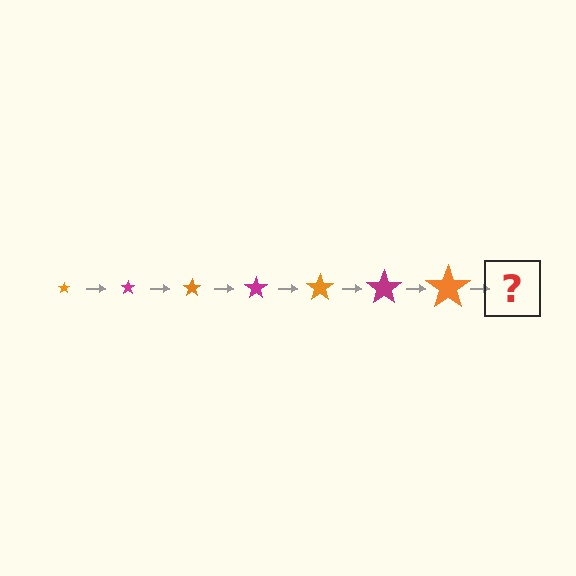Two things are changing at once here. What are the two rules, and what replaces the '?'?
The two rules are that the star grows larger each step and the color cycles through orange and magenta. The '?' should be a magenta star, larger than the previous one.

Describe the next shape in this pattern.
It should be a magenta star, larger than the previous one.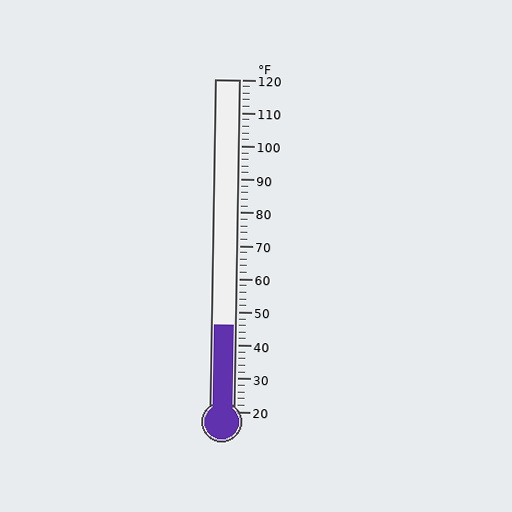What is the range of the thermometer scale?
The thermometer scale ranges from 20°F to 120°F.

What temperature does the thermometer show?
The thermometer shows approximately 46°F.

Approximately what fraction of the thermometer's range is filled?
The thermometer is filled to approximately 25% of its range.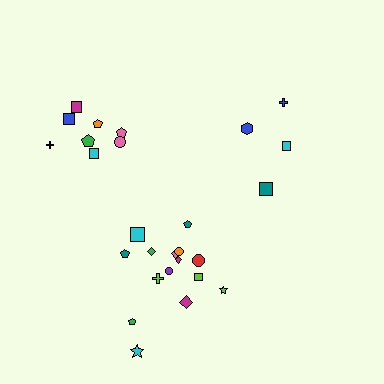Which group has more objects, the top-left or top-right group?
The top-left group.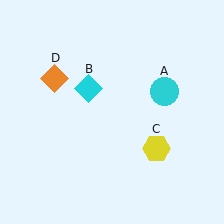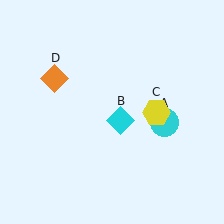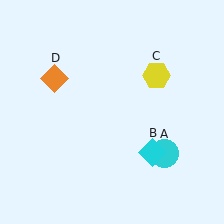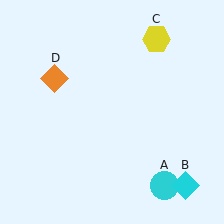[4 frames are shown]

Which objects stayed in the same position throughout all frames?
Orange diamond (object D) remained stationary.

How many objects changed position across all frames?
3 objects changed position: cyan circle (object A), cyan diamond (object B), yellow hexagon (object C).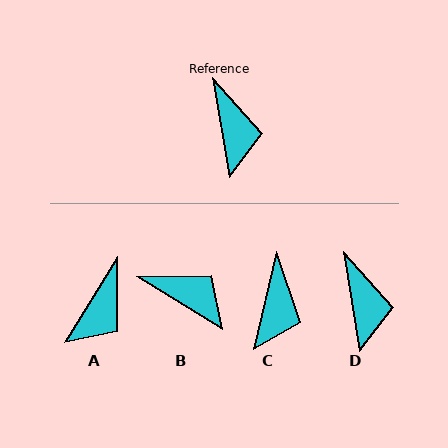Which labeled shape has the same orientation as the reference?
D.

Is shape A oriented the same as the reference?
No, it is off by about 41 degrees.